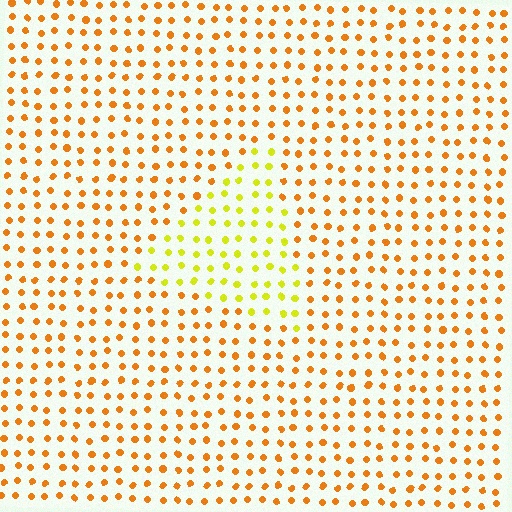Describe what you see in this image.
The image is filled with small orange elements in a uniform arrangement. A triangle-shaped region is visible where the elements are tinted to a slightly different hue, forming a subtle color boundary.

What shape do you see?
I see a triangle.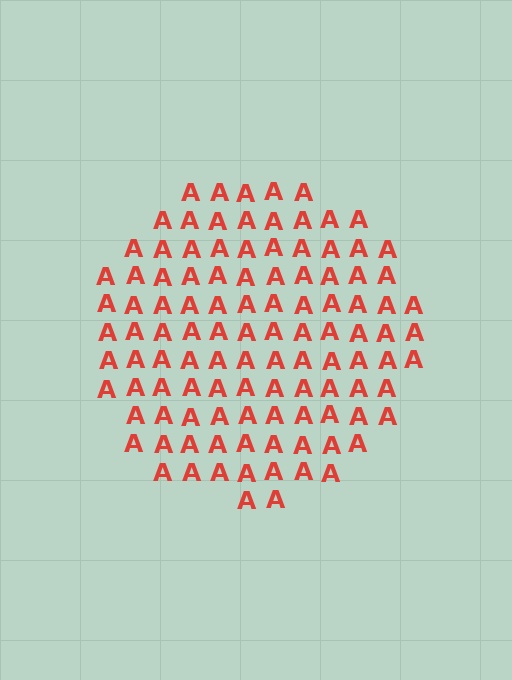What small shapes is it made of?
It is made of small letter A's.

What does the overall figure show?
The overall figure shows a circle.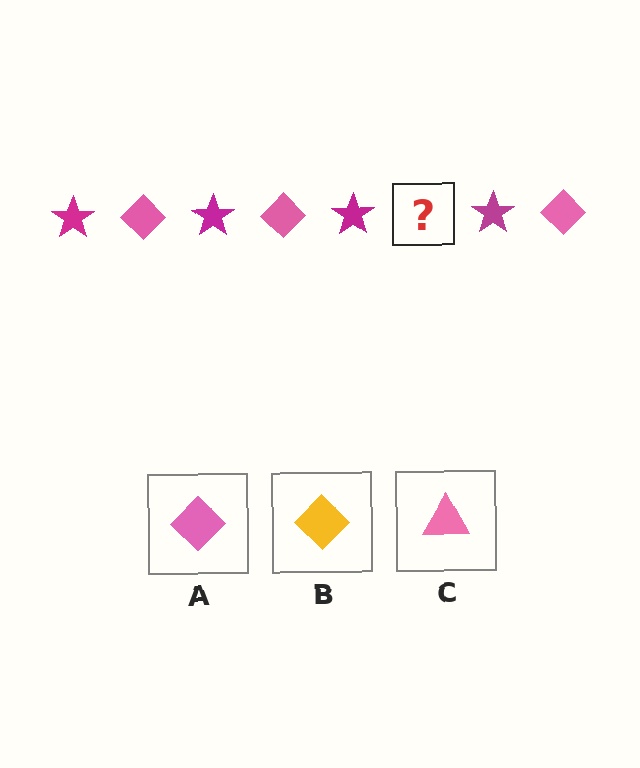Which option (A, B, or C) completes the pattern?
A.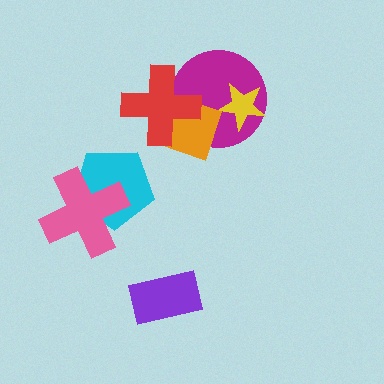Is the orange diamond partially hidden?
Yes, it is partially covered by another shape.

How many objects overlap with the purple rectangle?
0 objects overlap with the purple rectangle.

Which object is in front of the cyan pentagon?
The pink cross is in front of the cyan pentagon.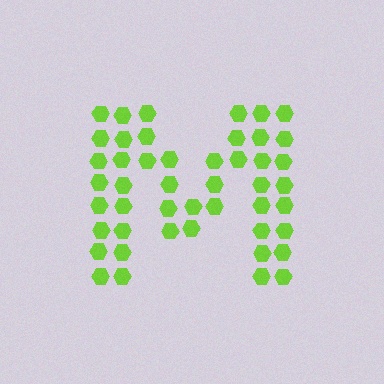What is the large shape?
The large shape is the letter M.